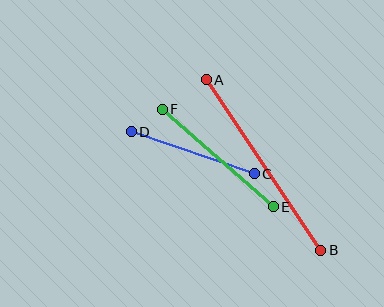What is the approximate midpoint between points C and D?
The midpoint is at approximately (193, 153) pixels.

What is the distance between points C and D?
The distance is approximately 130 pixels.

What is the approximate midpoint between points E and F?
The midpoint is at approximately (218, 158) pixels.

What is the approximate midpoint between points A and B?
The midpoint is at approximately (263, 165) pixels.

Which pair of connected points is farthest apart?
Points A and B are farthest apart.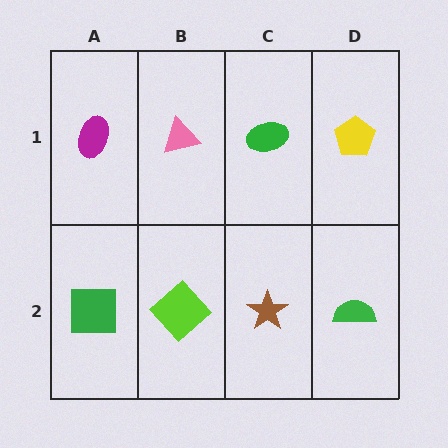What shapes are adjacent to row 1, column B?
A lime diamond (row 2, column B), a magenta ellipse (row 1, column A), a green ellipse (row 1, column C).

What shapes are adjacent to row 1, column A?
A green square (row 2, column A), a pink triangle (row 1, column B).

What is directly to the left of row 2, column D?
A brown star.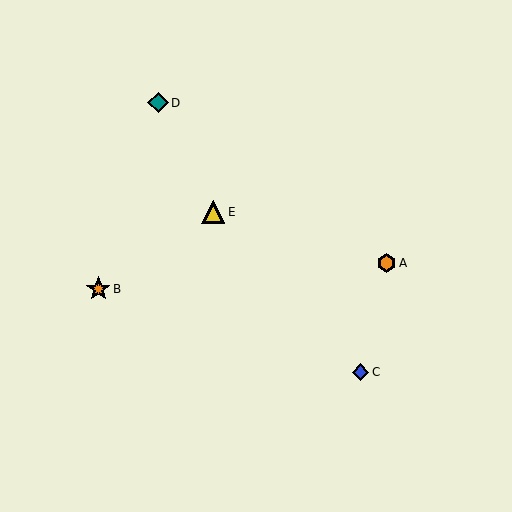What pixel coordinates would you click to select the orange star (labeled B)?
Click at (98, 289) to select the orange star B.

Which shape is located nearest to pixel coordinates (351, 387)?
The blue diamond (labeled C) at (360, 372) is nearest to that location.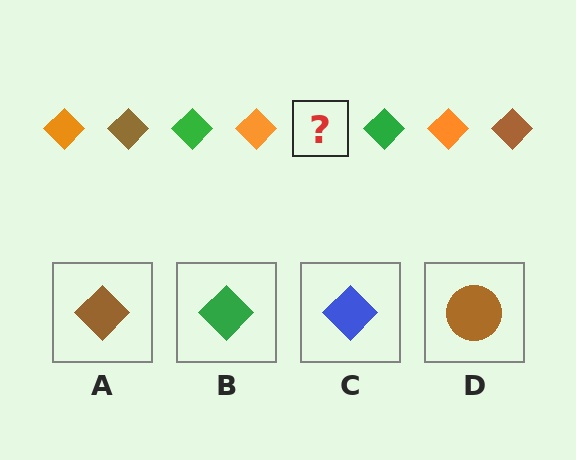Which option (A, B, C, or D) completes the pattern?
A.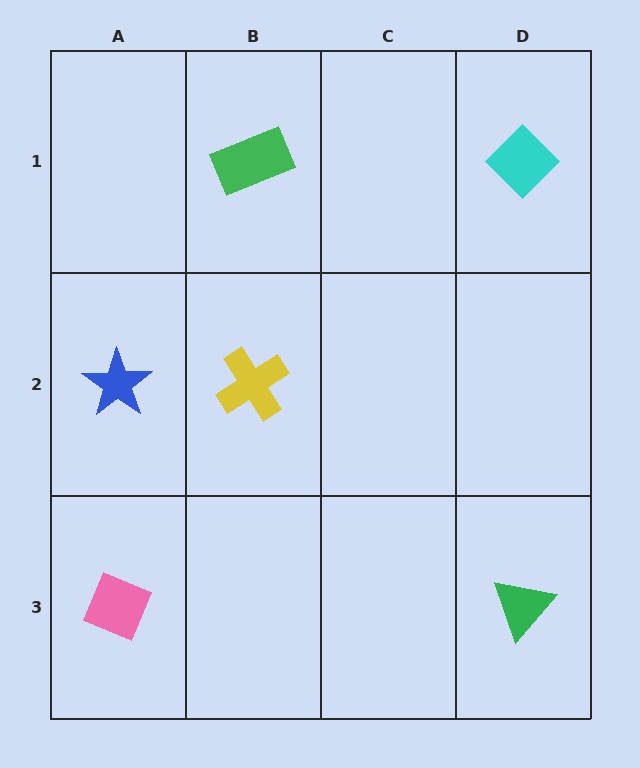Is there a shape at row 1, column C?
No, that cell is empty.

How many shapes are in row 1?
2 shapes.